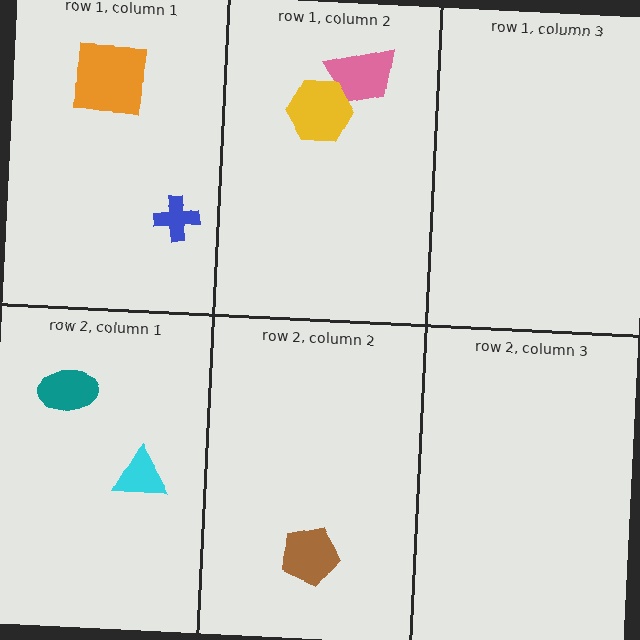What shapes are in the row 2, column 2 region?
The brown pentagon.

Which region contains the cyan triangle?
The row 2, column 1 region.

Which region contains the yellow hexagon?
The row 1, column 2 region.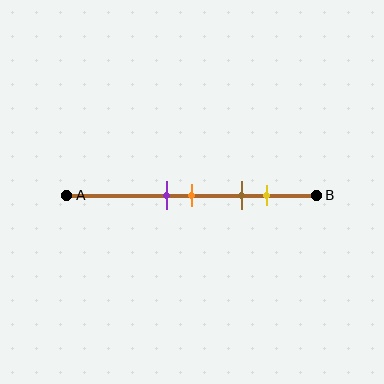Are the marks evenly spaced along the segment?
No, the marks are not evenly spaced.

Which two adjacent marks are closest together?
The purple and orange marks are the closest adjacent pair.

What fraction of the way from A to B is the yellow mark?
The yellow mark is approximately 80% (0.8) of the way from A to B.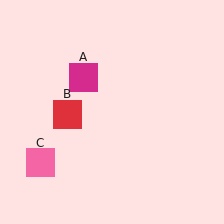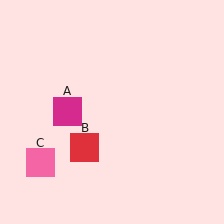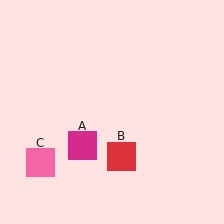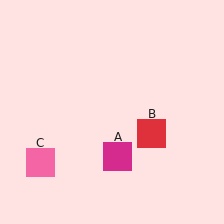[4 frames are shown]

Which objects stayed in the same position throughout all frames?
Pink square (object C) remained stationary.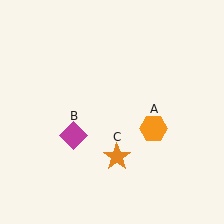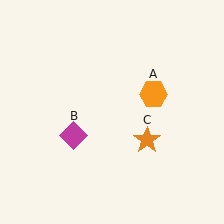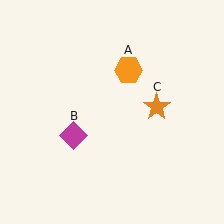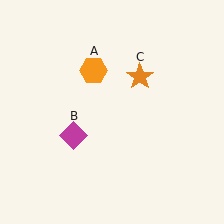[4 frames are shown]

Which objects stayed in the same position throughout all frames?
Magenta diamond (object B) remained stationary.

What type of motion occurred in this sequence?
The orange hexagon (object A), orange star (object C) rotated counterclockwise around the center of the scene.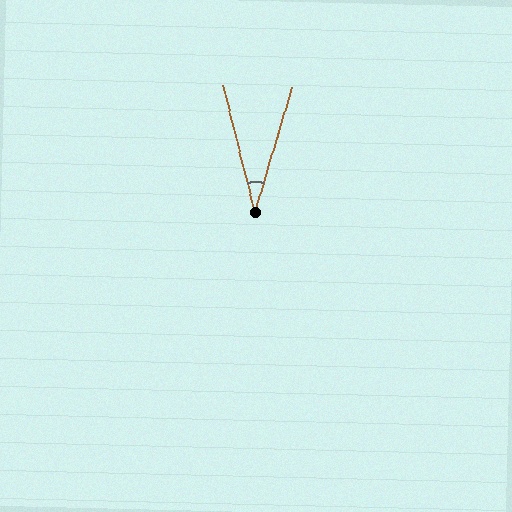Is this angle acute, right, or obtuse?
It is acute.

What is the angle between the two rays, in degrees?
Approximately 31 degrees.